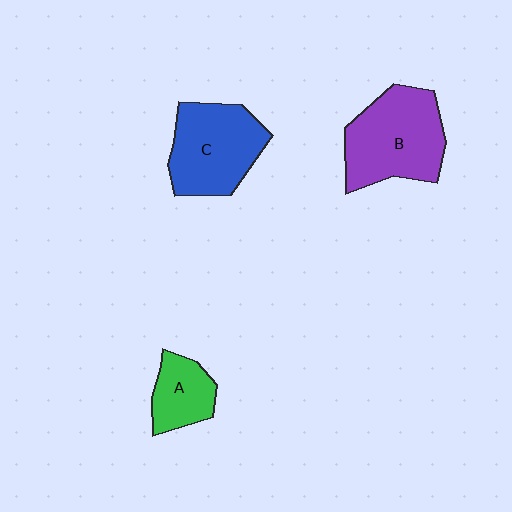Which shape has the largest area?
Shape B (purple).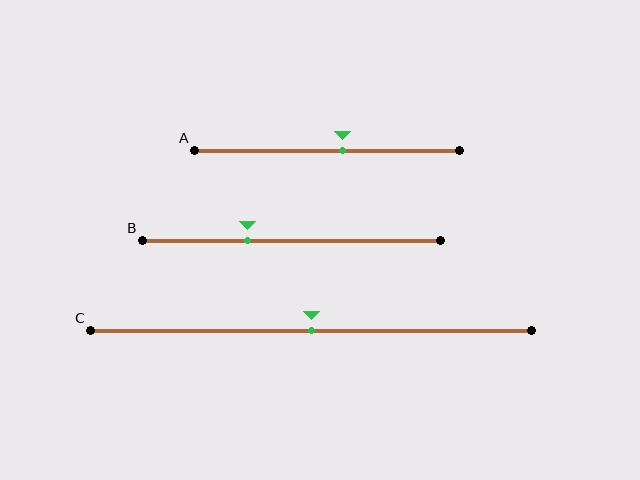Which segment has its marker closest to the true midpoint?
Segment C has its marker closest to the true midpoint.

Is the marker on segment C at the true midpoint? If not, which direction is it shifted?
Yes, the marker on segment C is at the true midpoint.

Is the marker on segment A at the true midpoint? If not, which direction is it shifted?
No, the marker on segment A is shifted to the right by about 6% of the segment length.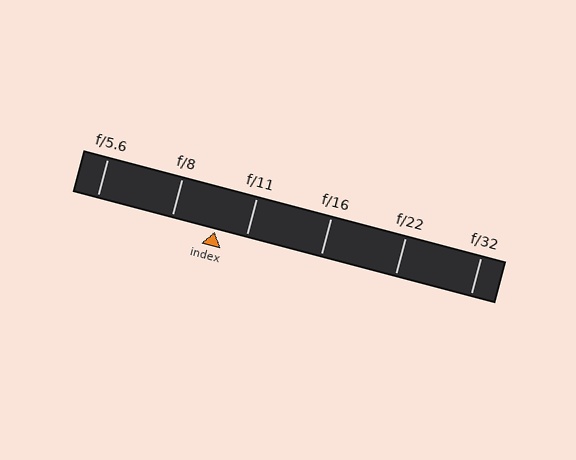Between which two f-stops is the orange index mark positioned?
The index mark is between f/8 and f/11.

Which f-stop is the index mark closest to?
The index mark is closest to f/11.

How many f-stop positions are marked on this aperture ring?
There are 6 f-stop positions marked.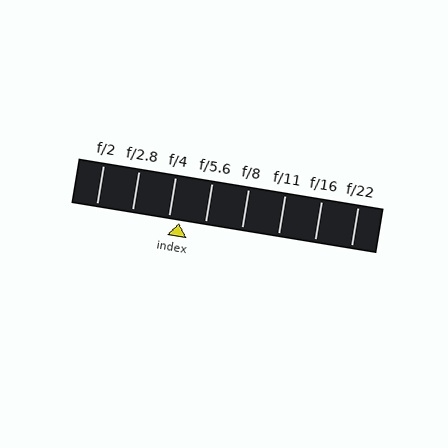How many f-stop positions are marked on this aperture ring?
There are 8 f-stop positions marked.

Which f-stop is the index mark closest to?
The index mark is closest to f/4.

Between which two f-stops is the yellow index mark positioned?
The index mark is between f/4 and f/5.6.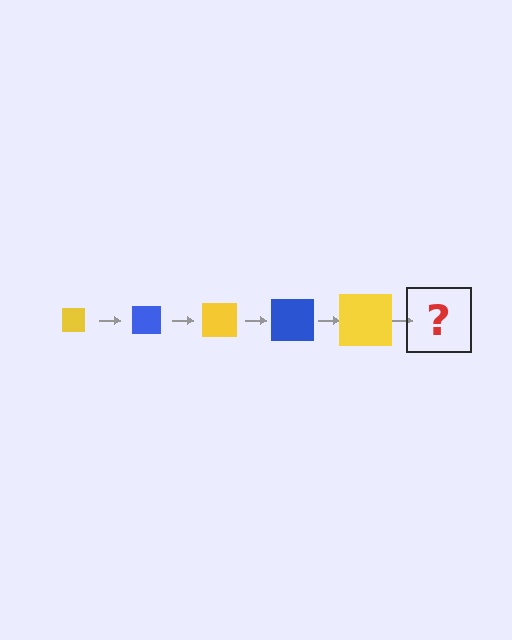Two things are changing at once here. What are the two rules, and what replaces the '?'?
The two rules are that the square grows larger each step and the color cycles through yellow and blue. The '?' should be a blue square, larger than the previous one.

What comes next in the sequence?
The next element should be a blue square, larger than the previous one.